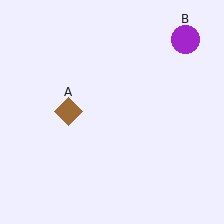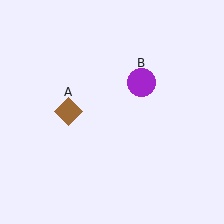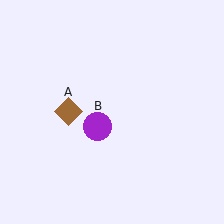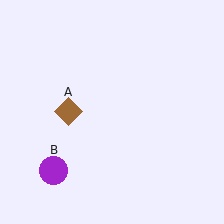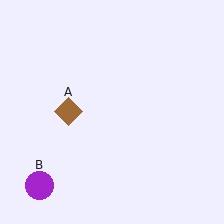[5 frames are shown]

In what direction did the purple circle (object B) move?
The purple circle (object B) moved down and to the left.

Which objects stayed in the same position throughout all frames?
Brown diamond (object A) remained stationary.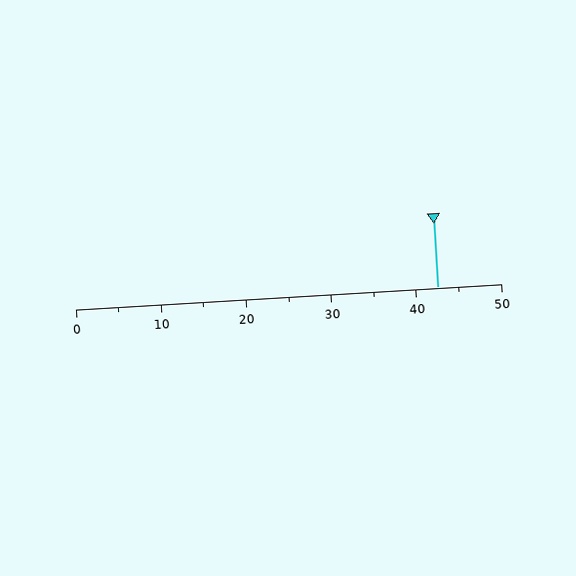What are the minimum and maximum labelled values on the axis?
The axis runs from 0 to 50.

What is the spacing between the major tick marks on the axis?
The major ticks are spaced 10 apart.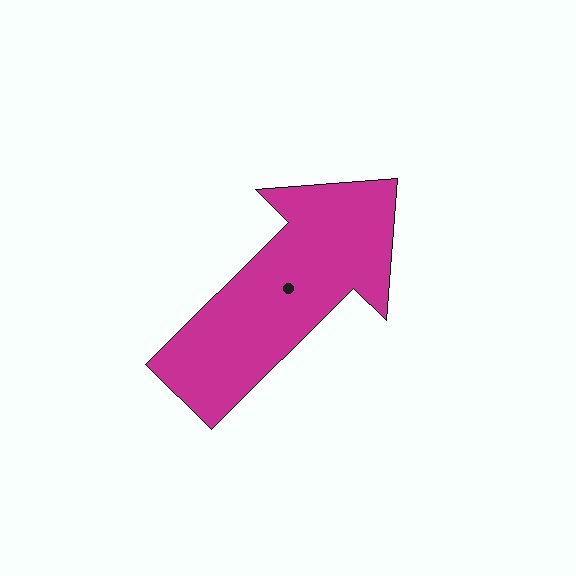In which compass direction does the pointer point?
Northeast.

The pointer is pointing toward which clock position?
Roughly 2 o'clock.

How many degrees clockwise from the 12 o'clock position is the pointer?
Approximately 45 degrees.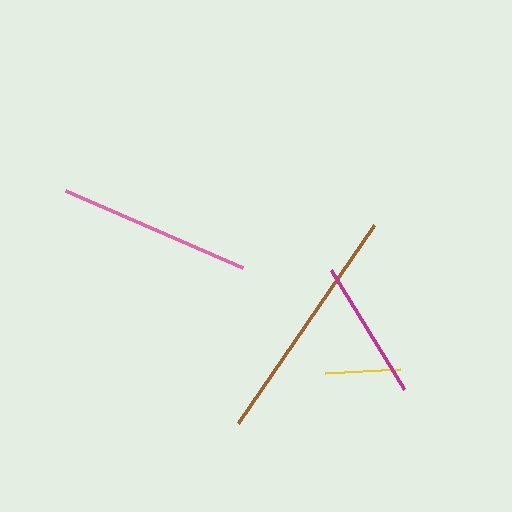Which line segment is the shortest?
The yellow line is the shortest at approximately 75 pixels.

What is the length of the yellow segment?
The yellow segment is approximately 75 pixels long.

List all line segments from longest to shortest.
From longest to shortest: brown, pink, magenta, yellow.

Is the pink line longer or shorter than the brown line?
The brown line is longer than the pink line.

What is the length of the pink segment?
The pink segment is approximately 193 pixels long.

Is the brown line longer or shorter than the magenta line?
The brown line is longer than the magenta line.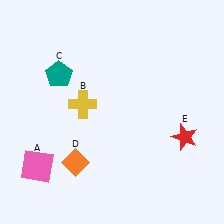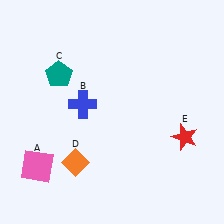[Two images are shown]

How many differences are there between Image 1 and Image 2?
There is 1 difference between the two images.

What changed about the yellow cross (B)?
In Image 1, B is yellow. In Image 2, it changed to blue.